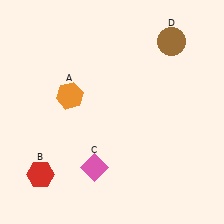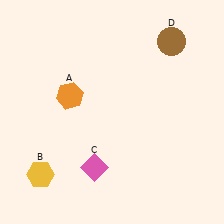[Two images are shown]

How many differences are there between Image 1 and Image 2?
There is 1 difference between the two images.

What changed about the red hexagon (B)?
In Image 1, B is red. In Image 2, it changed to yellow.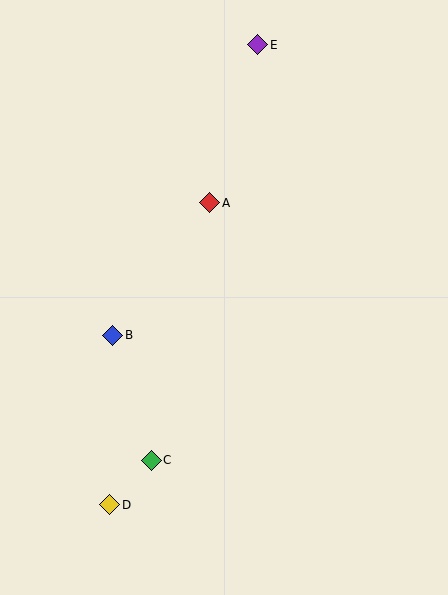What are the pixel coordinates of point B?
Point B is at (113, 335).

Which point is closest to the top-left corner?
Point E is closest to the top-left corner.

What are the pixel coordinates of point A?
Point A is at (210, 203).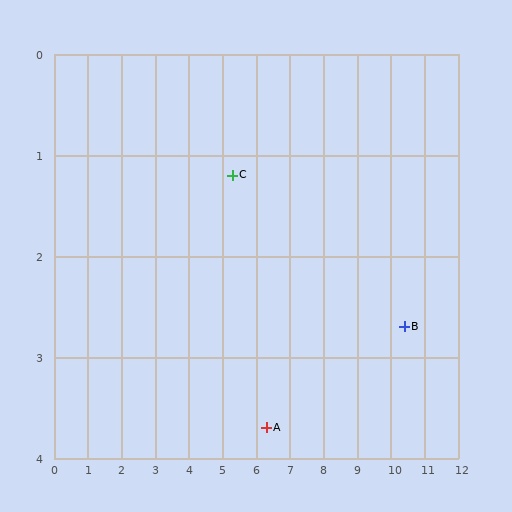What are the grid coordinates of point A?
Point A is at approximately (6.3, 3.7).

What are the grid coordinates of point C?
Point C is at approximately (5.3, 1.2).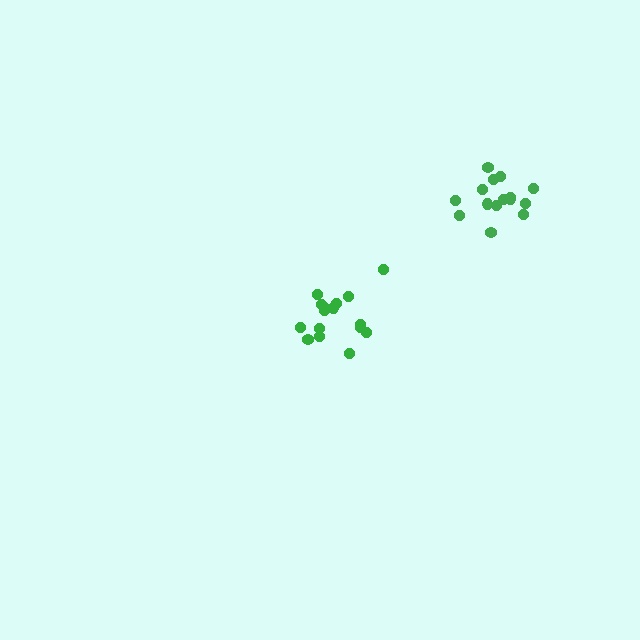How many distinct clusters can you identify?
There are 2 distinct clusters.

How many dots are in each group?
Group 1: 16 dots, Group 2: 15 dots (31 total).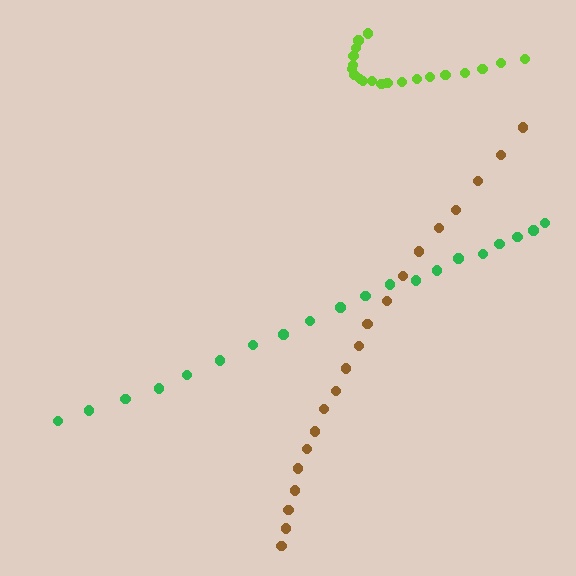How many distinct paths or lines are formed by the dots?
There are 3 distinct paths.